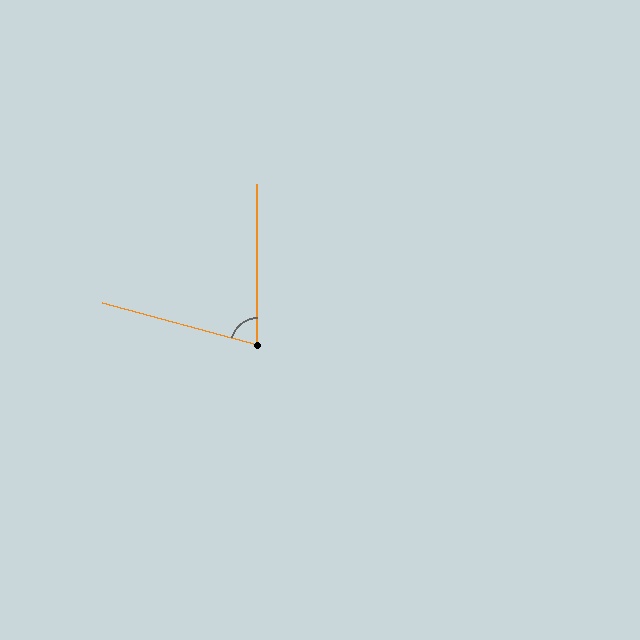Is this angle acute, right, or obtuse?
It is acute.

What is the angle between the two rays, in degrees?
Approximately 75 degrees.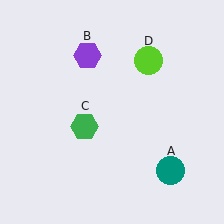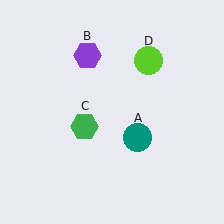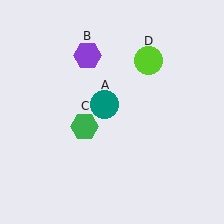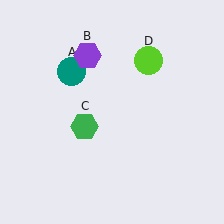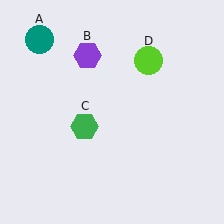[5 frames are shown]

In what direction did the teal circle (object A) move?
The teal circle (object A) moved up and to the left.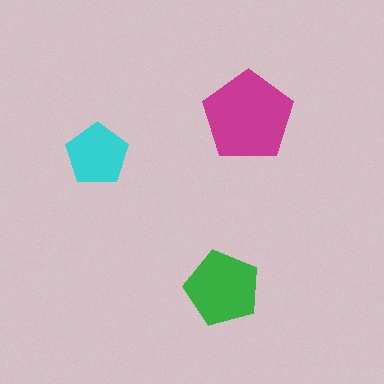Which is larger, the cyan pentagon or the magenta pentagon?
The magenta one.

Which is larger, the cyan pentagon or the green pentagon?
The green one.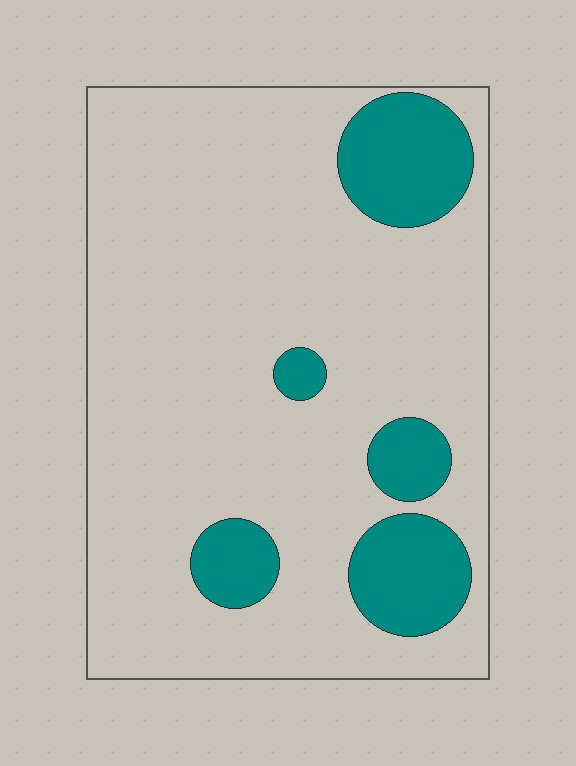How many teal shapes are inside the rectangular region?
5.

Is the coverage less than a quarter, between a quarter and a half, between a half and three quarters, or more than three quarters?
Less than a quarter.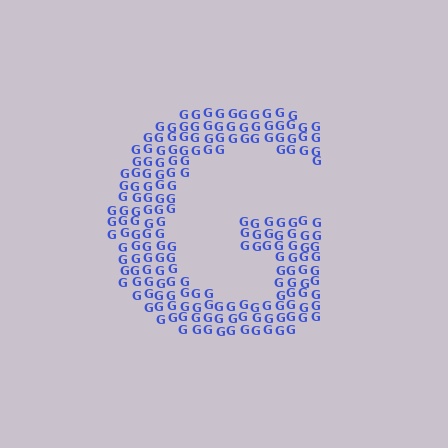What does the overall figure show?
The overall figure shows the letter G.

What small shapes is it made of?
It is made of small letter G's.